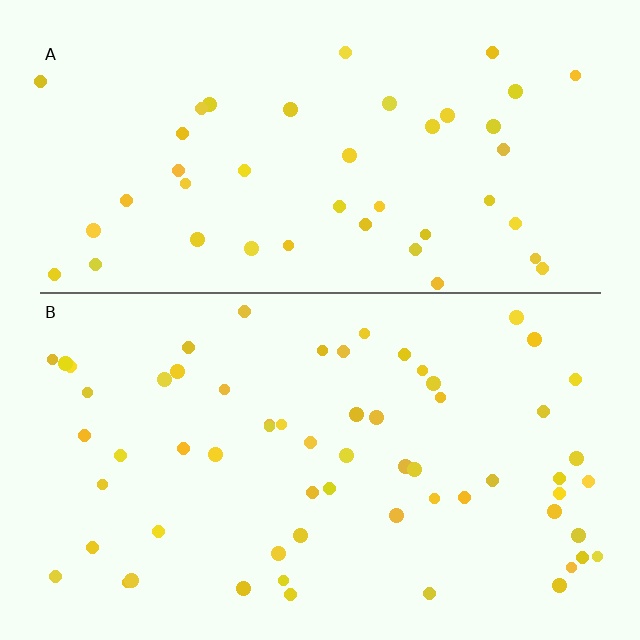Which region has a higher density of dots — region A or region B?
B (the bottom).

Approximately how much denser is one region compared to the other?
Approximately 1.4× — region B over region A.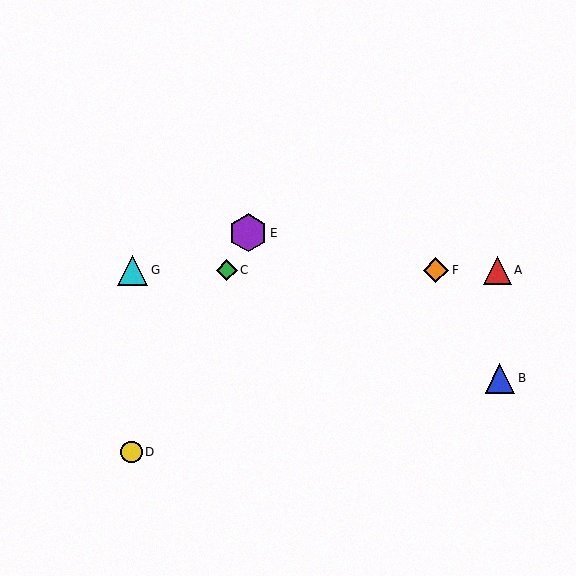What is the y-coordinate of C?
Object C is at y≈270.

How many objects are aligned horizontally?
4 objects (A, C, F, G) are aligned horizontally.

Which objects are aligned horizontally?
Objects A, C, F, G are aligned horizontally.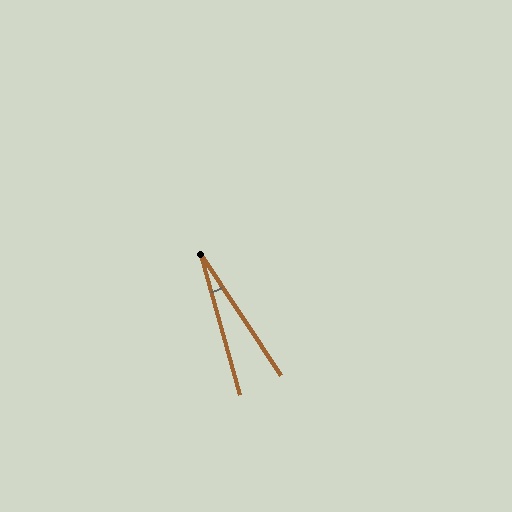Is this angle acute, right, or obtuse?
It is acute.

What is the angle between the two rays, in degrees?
Approximately 18 degrees.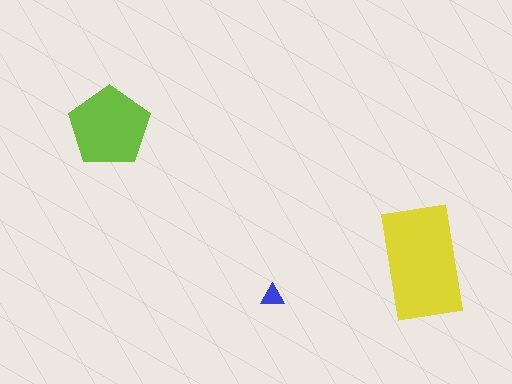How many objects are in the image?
There are 3 objects in the image.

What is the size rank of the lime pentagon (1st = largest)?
2nd.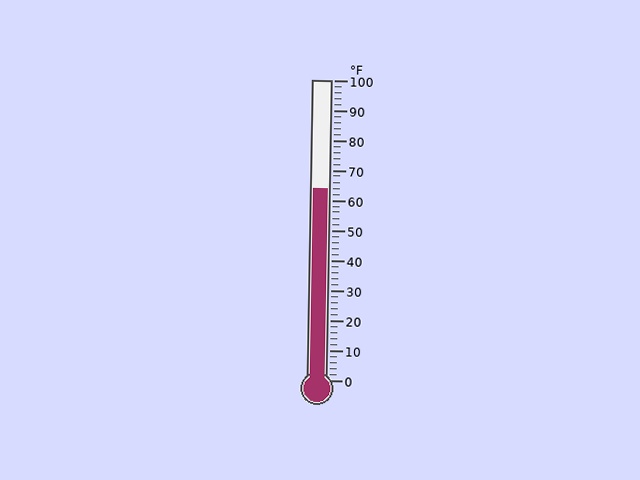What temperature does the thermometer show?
The thermometer shows approximately 64°F.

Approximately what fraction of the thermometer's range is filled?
The thermometer is filled to approximately 65% of its range.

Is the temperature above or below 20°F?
The temperature is above 20°F.